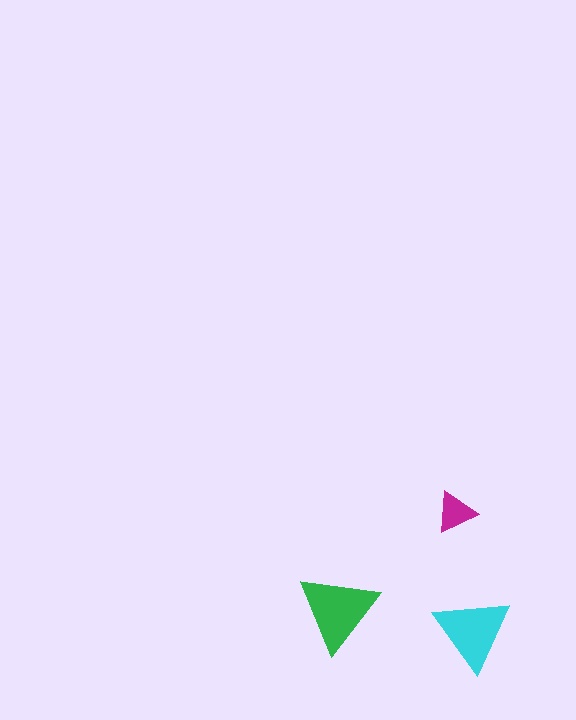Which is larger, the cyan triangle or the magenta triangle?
The cyan one.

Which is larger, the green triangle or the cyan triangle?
The green one.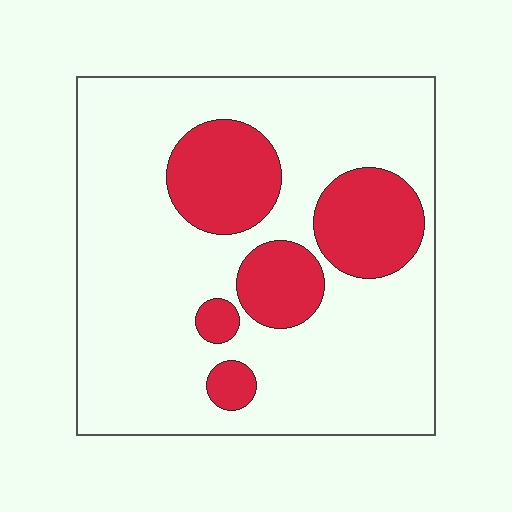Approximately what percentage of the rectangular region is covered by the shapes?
Approximately 25%.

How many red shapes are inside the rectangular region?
5.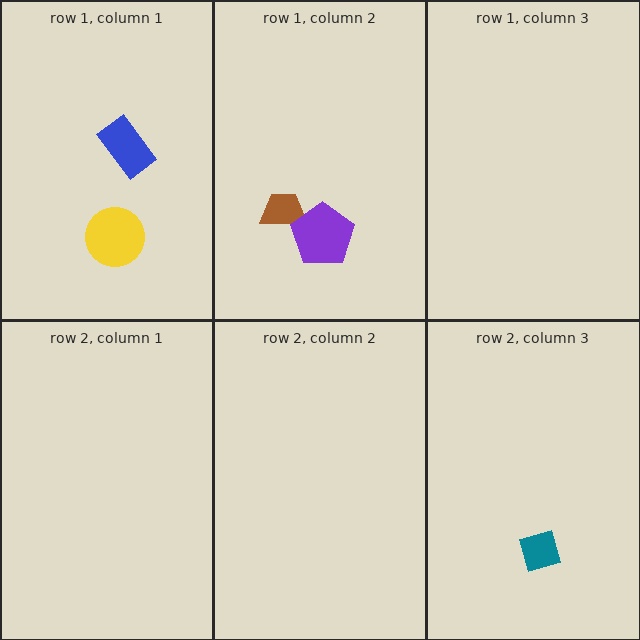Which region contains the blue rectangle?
The row 1, column 1 region.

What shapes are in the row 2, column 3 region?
The teal diamond.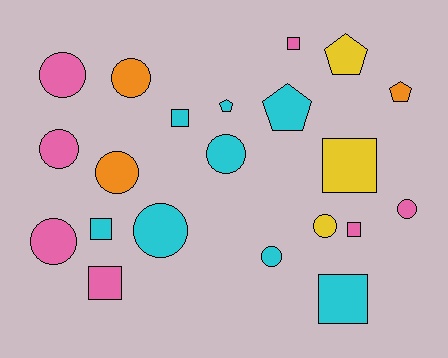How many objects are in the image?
There are 21 objects.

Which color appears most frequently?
Cyan, with 8 objects.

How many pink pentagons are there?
There are no pink pentagons.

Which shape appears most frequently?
Circle, with 10 objects.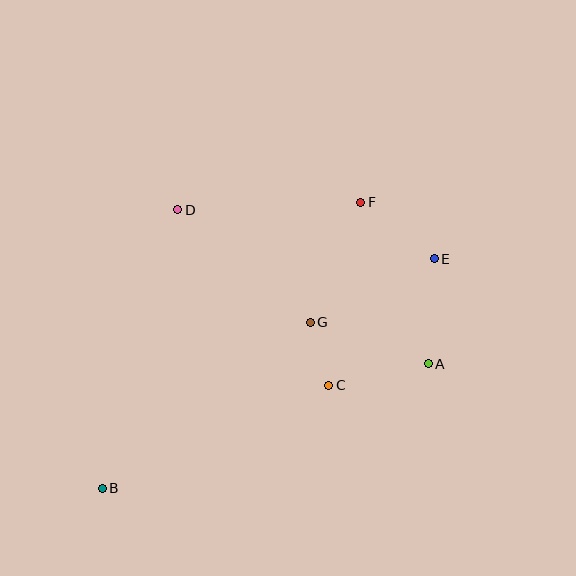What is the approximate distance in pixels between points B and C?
The distance between B and C is approximately 249 pixels.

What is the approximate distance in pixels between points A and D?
The distance between A and D is approximately 294 pixels.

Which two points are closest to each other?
Points C and G are closest to each other.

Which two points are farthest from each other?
Points B and E are farthest from each other.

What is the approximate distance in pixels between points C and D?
The distance between C and D is approximately 231 pixels.